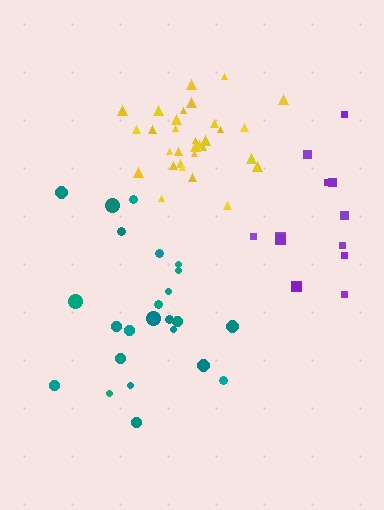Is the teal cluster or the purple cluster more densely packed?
Teal.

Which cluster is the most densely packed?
Yellow.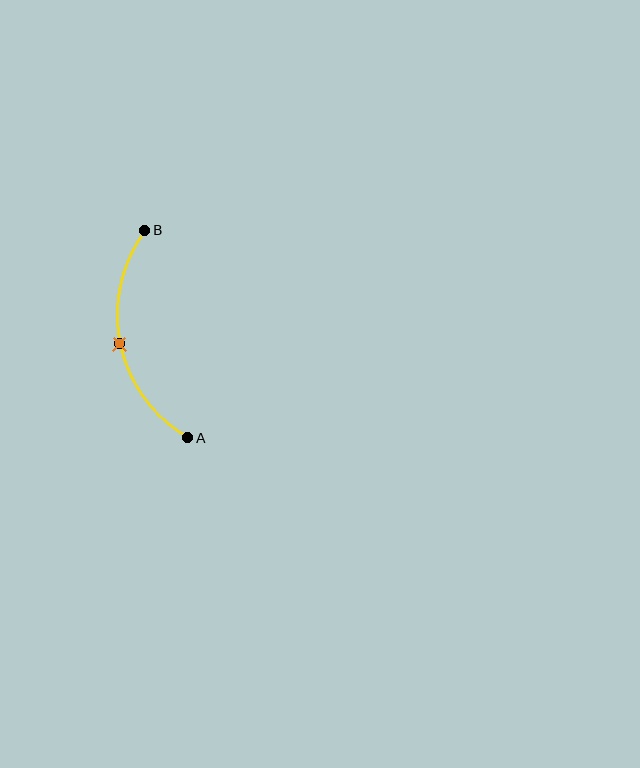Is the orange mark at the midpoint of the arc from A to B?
Yes. The orange mark lies on the arc at equal arc-length from both A and B — it is the arc midpoint.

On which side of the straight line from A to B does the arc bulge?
The arc bulges to the left of the straight line connecting A and B.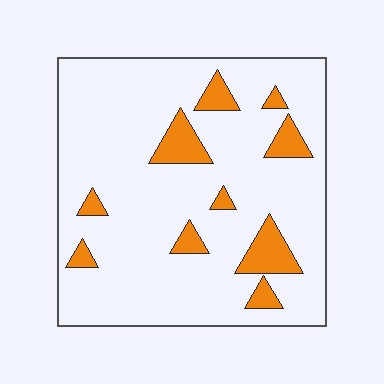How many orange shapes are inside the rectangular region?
10.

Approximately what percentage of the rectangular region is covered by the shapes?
Approximately 15%.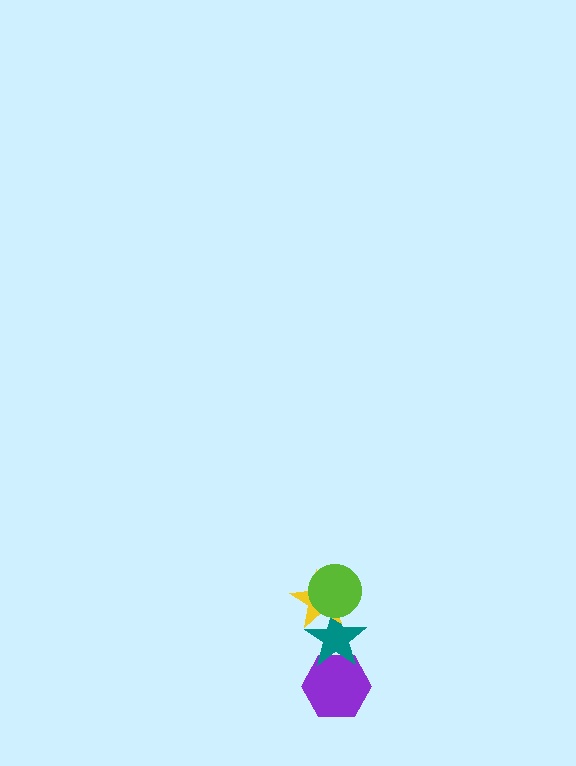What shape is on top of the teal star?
The yellow star is on top of the teal star.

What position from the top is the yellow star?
The yellow star is 2nd from the top.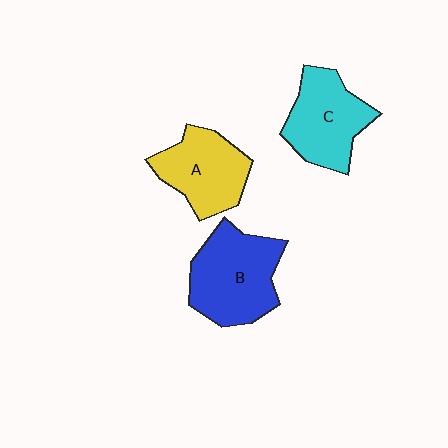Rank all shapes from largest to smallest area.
From largest to smallest: B (blue), C (cyan), A (yellow).